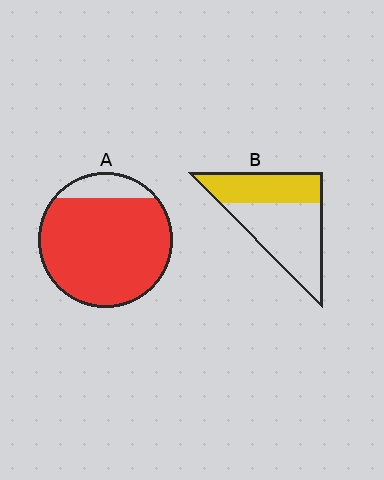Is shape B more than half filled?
No.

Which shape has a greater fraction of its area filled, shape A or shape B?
Shape A.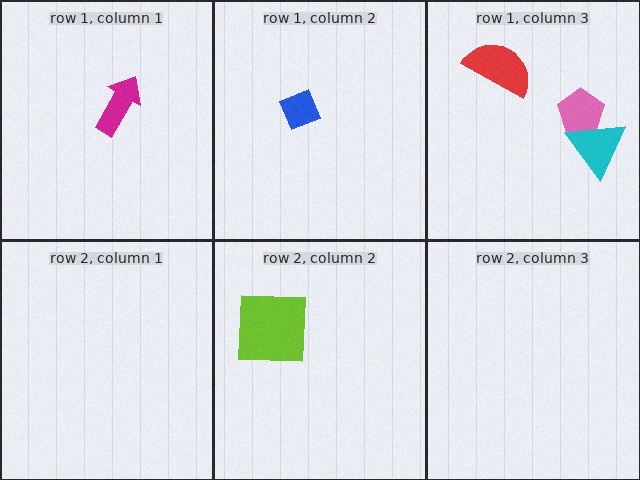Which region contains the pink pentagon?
The row 1, column 3 region.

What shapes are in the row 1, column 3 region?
The pink pentagon, the red semicircle, the cyan triangle.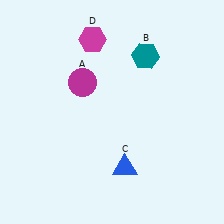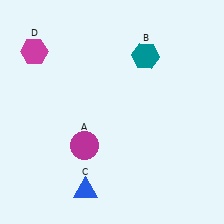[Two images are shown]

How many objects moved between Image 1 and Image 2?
3 objects moved between the two images.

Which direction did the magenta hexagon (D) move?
The magenta hexagon (D) moved left.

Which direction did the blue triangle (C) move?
The blue triangle (C) moved left.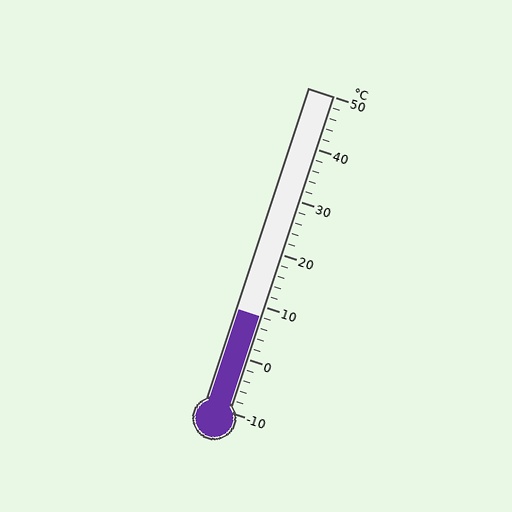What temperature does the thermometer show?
The thermometer shows approximately 8°C.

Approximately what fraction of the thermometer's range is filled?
The thermometer is filled to approximately 30% of its range.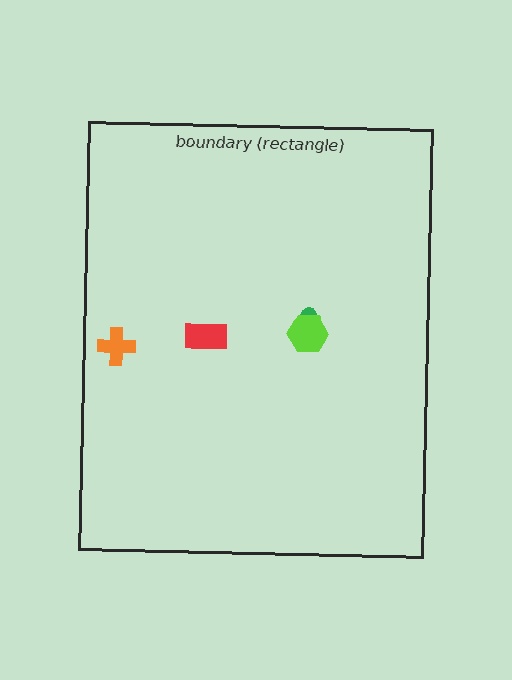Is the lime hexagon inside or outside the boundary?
Inside.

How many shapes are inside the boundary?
4 inside, 0 outside.